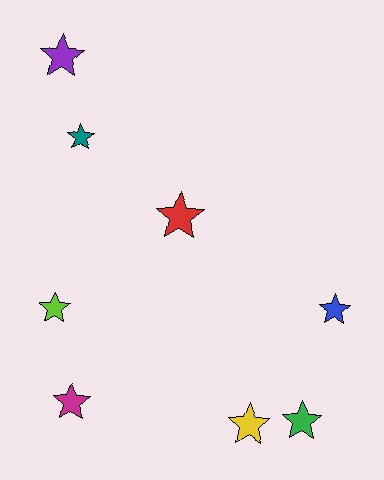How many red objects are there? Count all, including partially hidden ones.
There is 1 red object.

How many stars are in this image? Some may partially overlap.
There are 8 stars.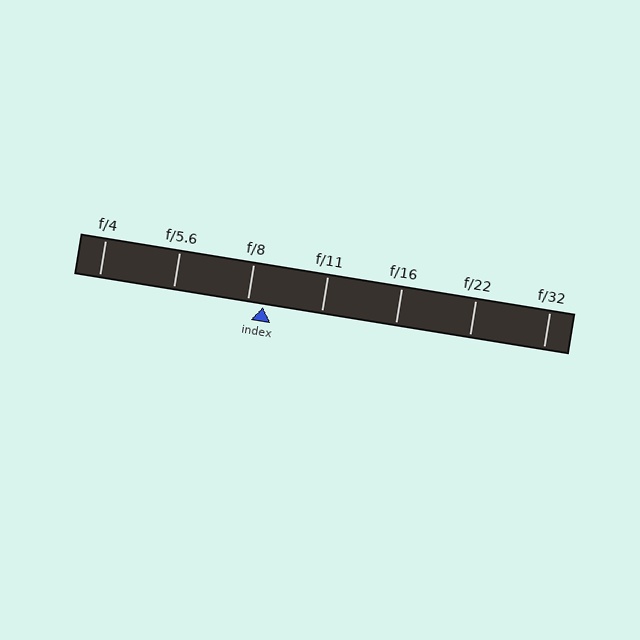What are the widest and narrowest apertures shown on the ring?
The widest aperture shown is f/4 and the narrowest is f/32.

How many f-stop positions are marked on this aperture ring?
There are 7 f-stop positions marked.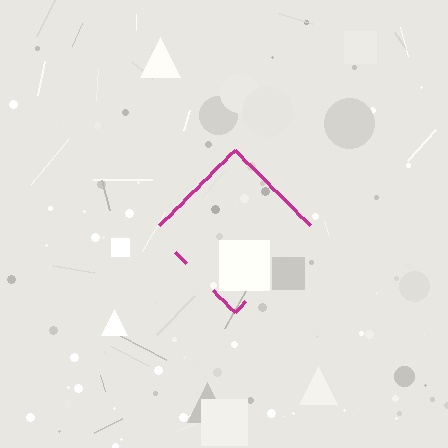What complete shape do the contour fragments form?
The contour fragments form a diamond.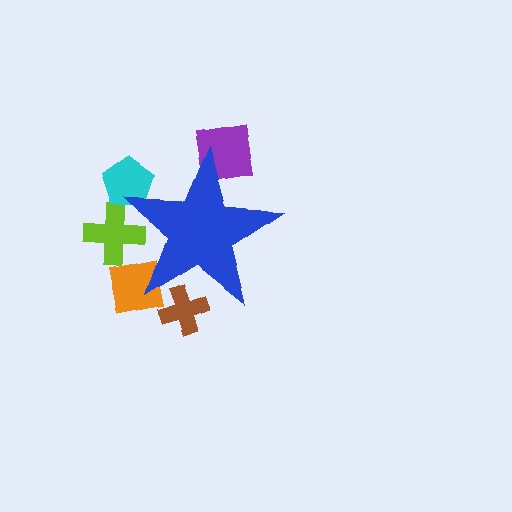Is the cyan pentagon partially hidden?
Yes, the cyan pentagon is partially hidden behind the blue star.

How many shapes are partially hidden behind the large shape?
5 shapes are partially hidden.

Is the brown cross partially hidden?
Yes, the brown cross is partially hidden behind the blue star.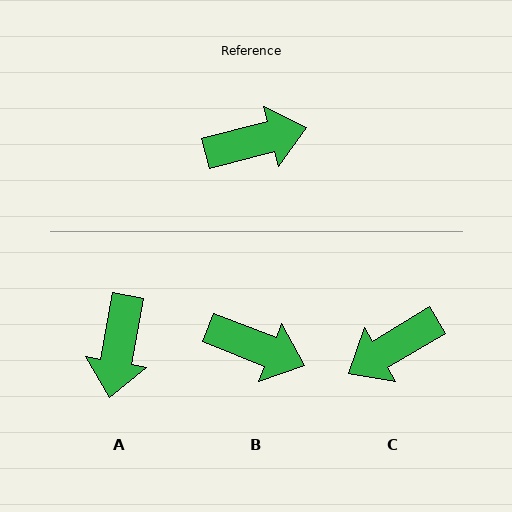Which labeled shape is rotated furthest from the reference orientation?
C, about 163 degrees away.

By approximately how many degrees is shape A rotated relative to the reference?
Approximately 114 degrees clockwise.